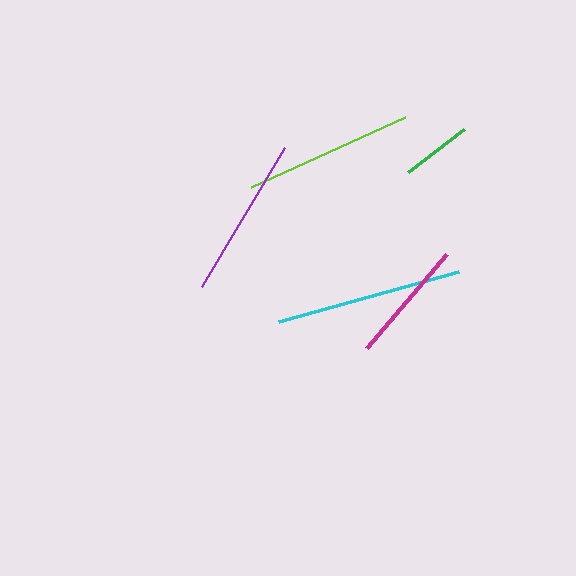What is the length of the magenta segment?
The magenta segment is approximately 124 pixels long.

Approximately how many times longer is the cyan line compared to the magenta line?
The cyan line is approximately 1.5 times the length of the magenta line.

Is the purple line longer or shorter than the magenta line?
The purple line is longer than the magenta line.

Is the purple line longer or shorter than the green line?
The purple line is longer than the green line.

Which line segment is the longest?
The cyan line is the longest at approximately 187 pixels.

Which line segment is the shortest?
The green line is the shortest at approximately 70 pixels.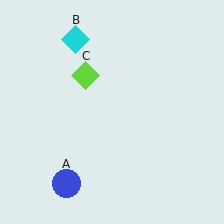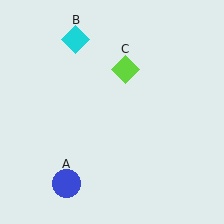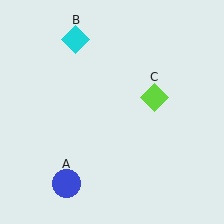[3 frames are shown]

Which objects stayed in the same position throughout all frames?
Blue circle (object A) and cyan diamond (object B) remained stationary.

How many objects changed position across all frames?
1 object changed position: lime diamond (object C).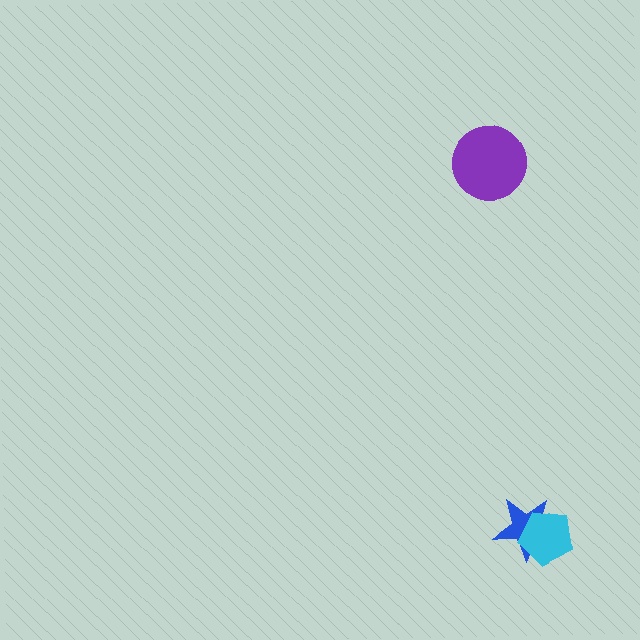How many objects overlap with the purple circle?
0 objects overlap with the purple circle.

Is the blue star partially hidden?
Yes, it is partially covered by another shape.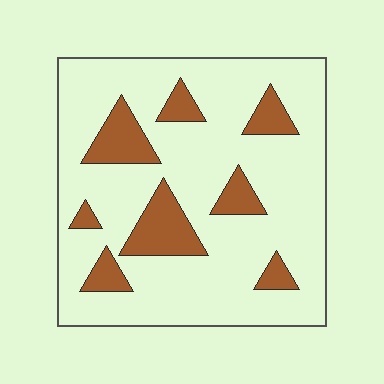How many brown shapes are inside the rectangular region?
8.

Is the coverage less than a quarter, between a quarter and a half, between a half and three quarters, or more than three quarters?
Less than a quarter.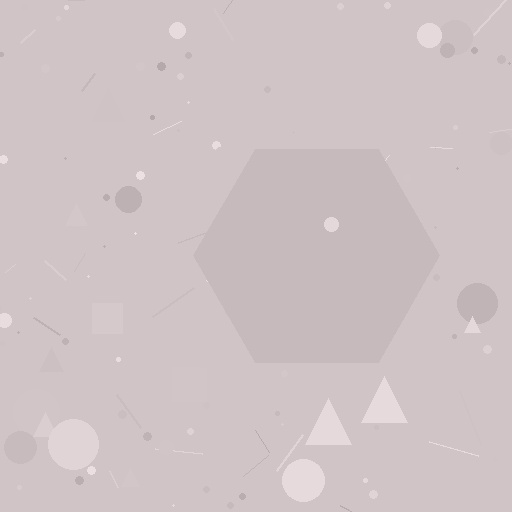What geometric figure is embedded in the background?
A hexagon is embedded in the background.